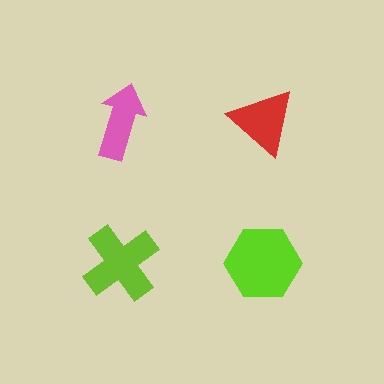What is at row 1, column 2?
A red triangle.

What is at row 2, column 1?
A lime cross.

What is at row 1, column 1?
A pink arrow.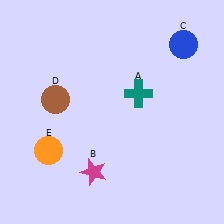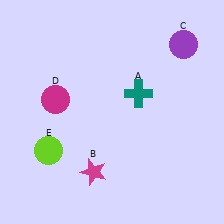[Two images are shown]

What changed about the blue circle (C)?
In Image 1, C is blue. In Image 2, it changed to purple.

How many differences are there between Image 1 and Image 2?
There are 3 differences between the two images.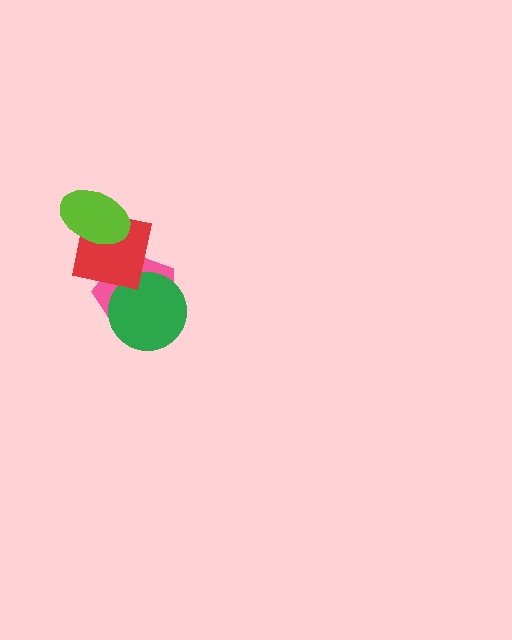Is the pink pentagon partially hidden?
Yes, it is partially covered by another shape.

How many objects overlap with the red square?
3 objects overlap with the red square.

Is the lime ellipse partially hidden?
No, no other shape covers it.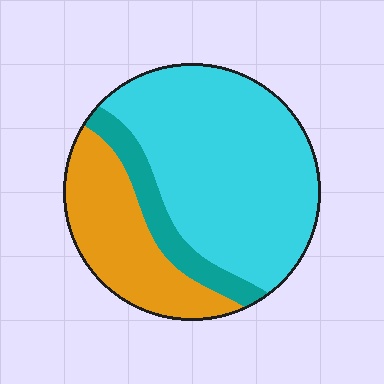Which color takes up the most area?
Cyan, at roughly 60%.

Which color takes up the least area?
Teal, at roughly 10%.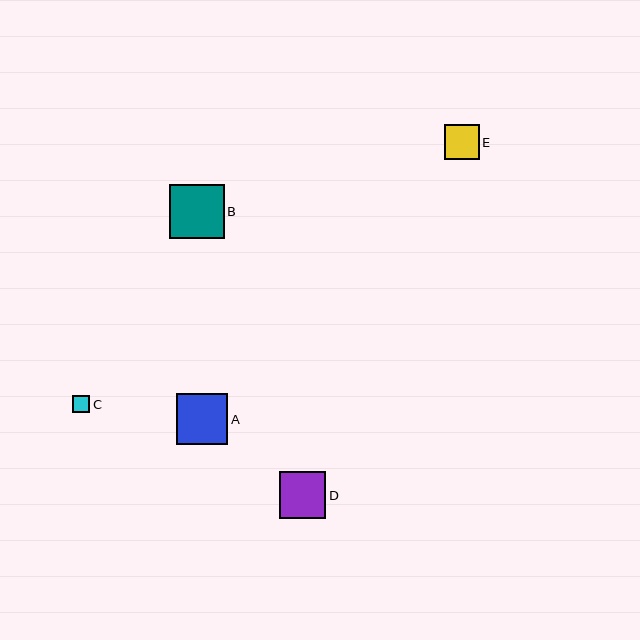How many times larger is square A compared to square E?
Square A is approximately 1.5 times the size of square E.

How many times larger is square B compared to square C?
Square B is approximately 3.2 times the size of square C.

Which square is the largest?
Square B is the largest with a size of approximately 55 pixels.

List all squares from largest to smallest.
From largest to smallest: B, A, D, E, C.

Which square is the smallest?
Square C is the smallest with a size of approximately 17 pixels.